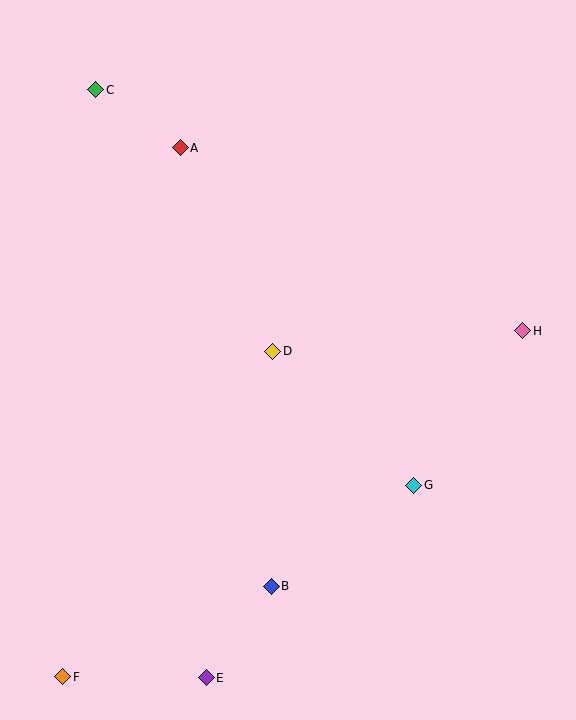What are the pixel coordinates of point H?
Point H is at (523, 331).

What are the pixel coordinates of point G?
Point G is at (414, 485).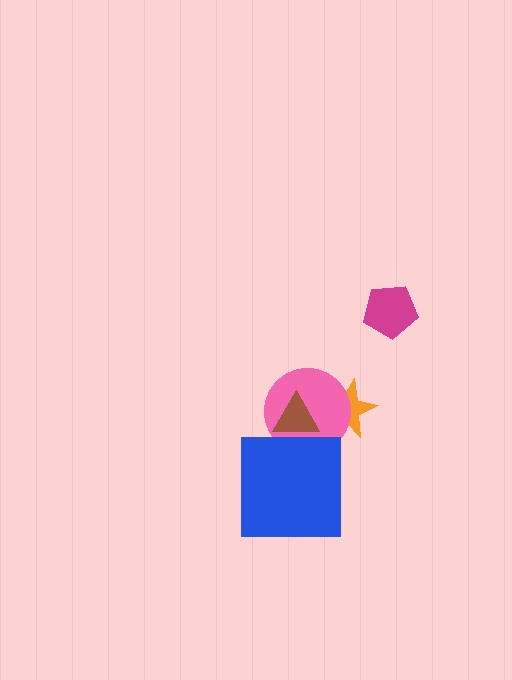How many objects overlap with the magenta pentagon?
0 objects overlap with the magenta pentagon.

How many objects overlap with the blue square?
1 object overlaps with the blue square.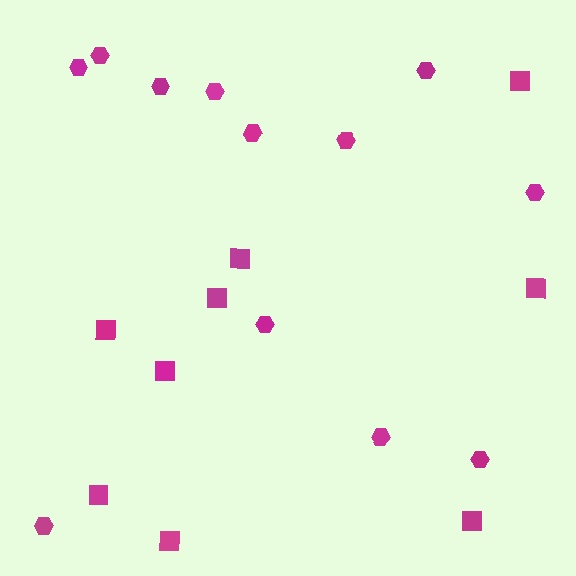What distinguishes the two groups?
There are 2 groups: one group of squares (9) and one group of hexagons (12).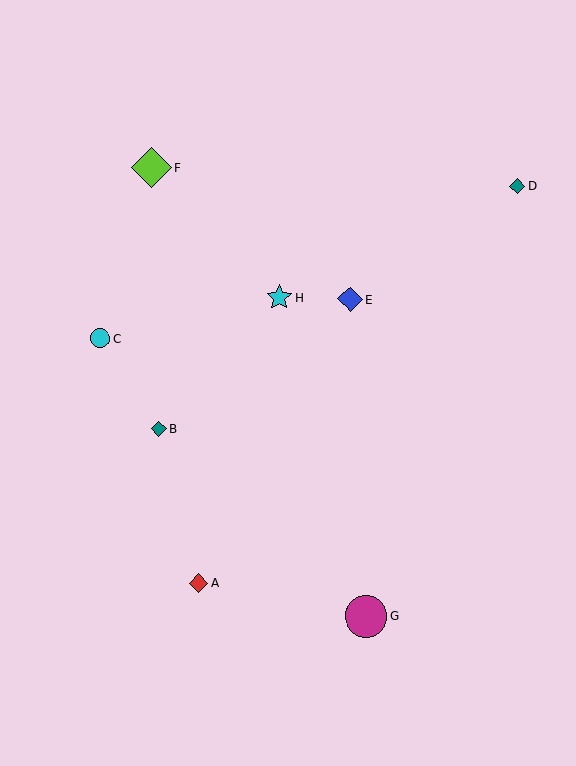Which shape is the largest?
The magenta circle (labeled G) is the largest.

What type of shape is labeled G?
Shape G is a magenta circle.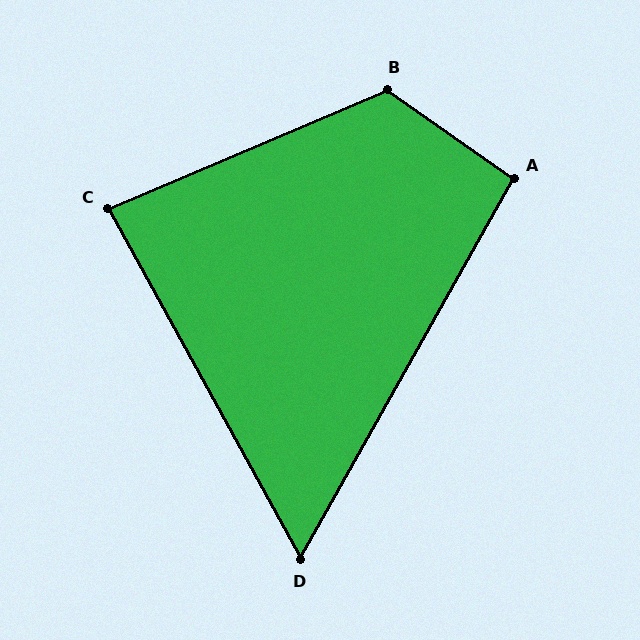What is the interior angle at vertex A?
Approximately 96 degrees (obtuse).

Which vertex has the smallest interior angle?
D, at approximately 58 degrees.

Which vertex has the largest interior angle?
B, at approximately 122 degrees.